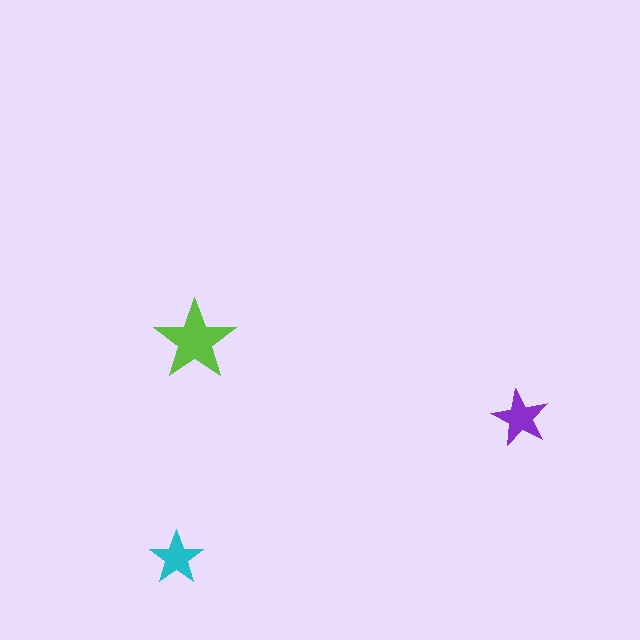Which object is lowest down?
The cyan star is bottommost.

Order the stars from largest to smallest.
the lime one, the purple one, the cyan one.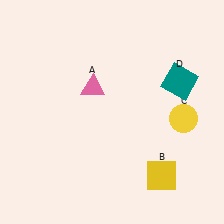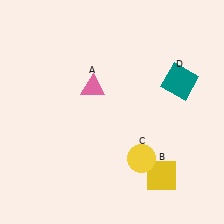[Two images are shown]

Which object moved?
The yellow circle (C) moved left.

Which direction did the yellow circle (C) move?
The yellow circle (C) moved left.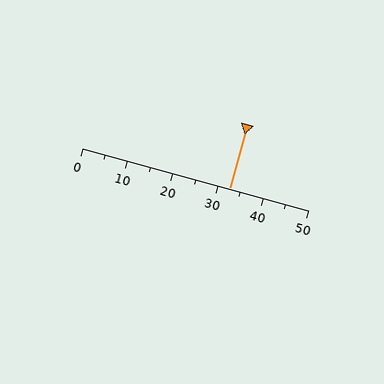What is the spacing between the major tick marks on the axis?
The major ticks are spaced 10 apart.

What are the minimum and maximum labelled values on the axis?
The axis runs from 0 to 50.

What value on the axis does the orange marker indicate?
The marker indicates approximately 32.5.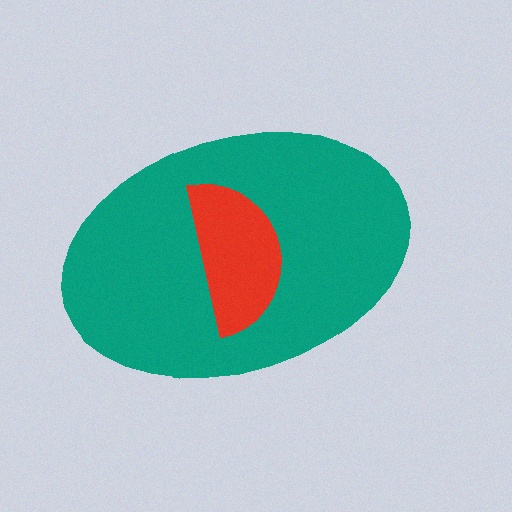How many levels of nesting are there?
2.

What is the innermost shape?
The red semicircle.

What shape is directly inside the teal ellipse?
The red semicircle.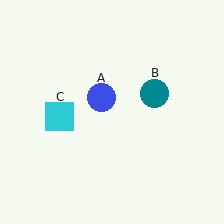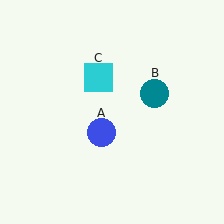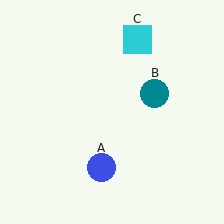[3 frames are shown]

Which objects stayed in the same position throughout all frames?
Teal circle (object B) remained stationary.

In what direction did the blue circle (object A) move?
The blue circle (object A) moved down.